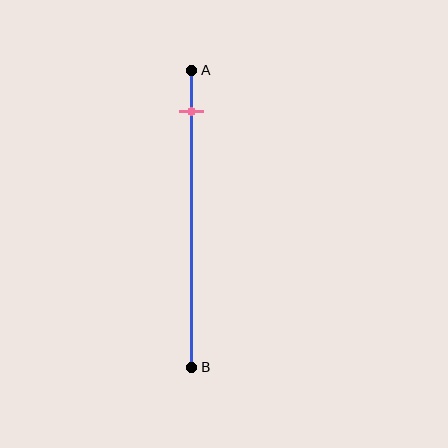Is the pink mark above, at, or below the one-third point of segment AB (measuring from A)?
The pink mark is above the one-third point of segment AB.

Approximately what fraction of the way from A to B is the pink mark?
The pink mark is approximately 15% of the way from A to B.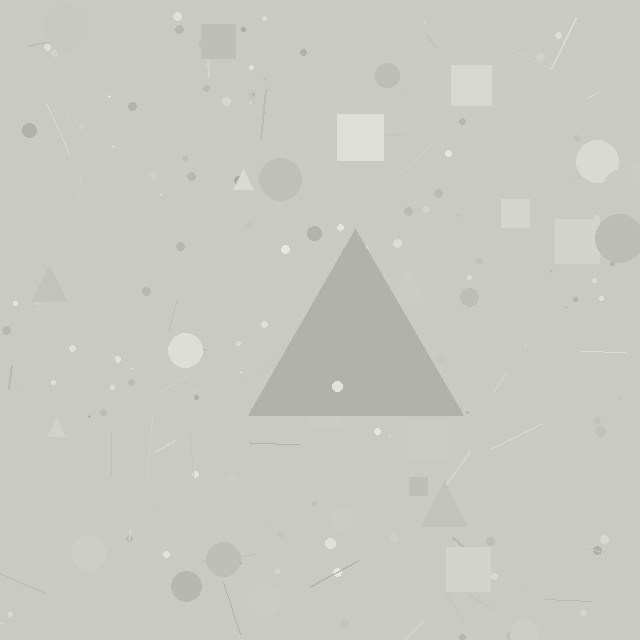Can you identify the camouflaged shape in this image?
The camouflaged shape is a triangle.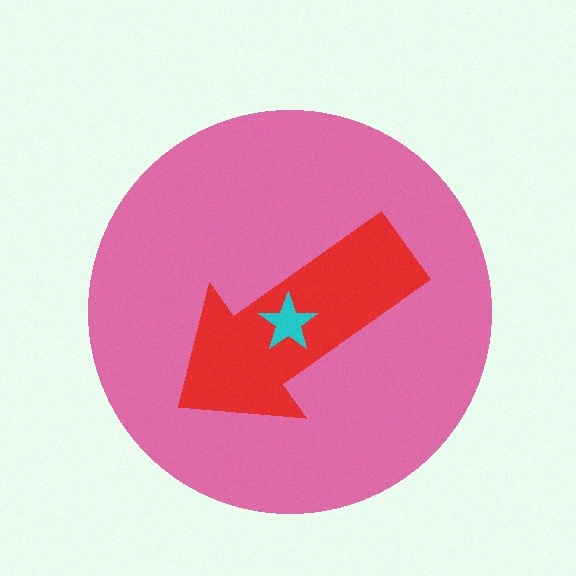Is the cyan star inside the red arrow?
Yes.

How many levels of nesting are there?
3.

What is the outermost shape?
The pink circle.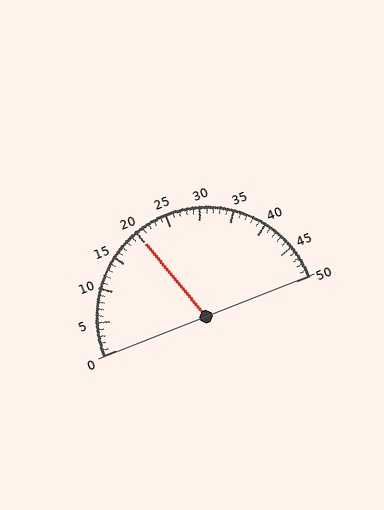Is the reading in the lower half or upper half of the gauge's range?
The reading is in the lower half of the range (0 to 50).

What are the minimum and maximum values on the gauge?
The gauge ranges from 0 to 50.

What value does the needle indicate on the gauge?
The needle indicates approximately 20.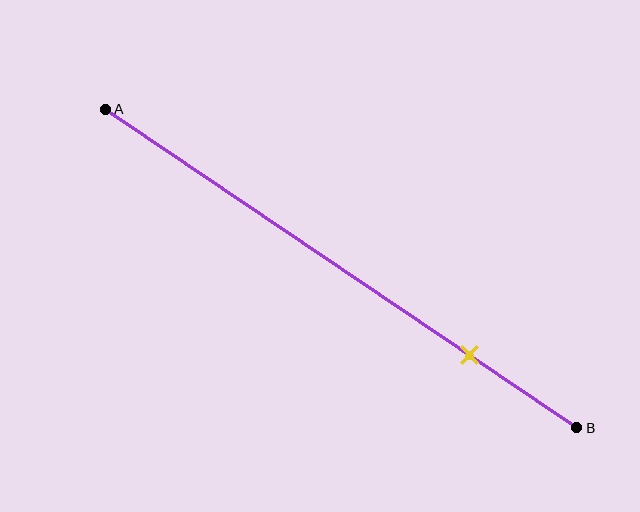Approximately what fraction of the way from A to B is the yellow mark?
The yellow mark is approximately 75% of the way from A to B.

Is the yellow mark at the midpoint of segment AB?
No, the mark is at about 75% from A, not at the 50% midpoint.